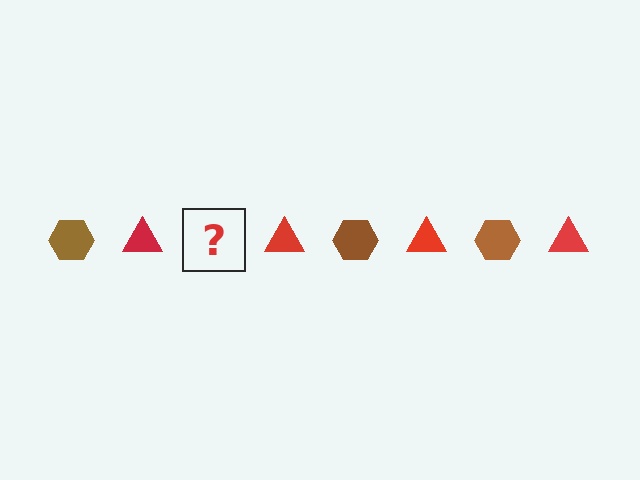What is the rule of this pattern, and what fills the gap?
The rule is that the pattern alternates between brown hexagon and red triangle. The gap should be filled with a brown hexagon.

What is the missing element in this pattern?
The missing element is a brown hexagon.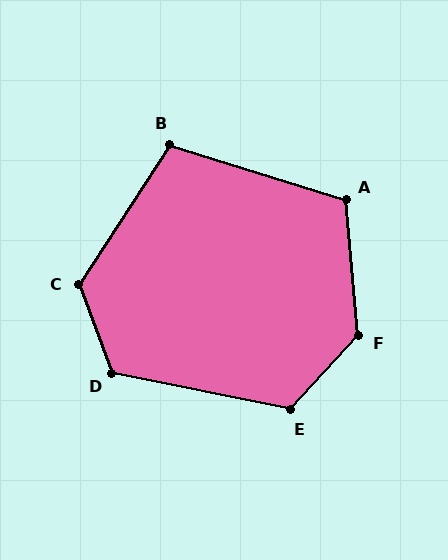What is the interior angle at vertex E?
Approximately 121 degrees (obtuse).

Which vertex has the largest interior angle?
F, at approximately 132 degrees.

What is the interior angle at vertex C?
Approximately 126 degrees (obtuse).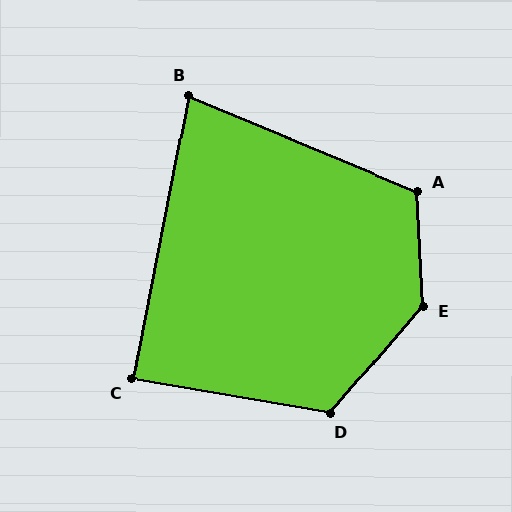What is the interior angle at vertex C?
Approximately 89 degrees (approximately right).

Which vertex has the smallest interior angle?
B, at approximately 79 degrees.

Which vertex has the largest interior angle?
E, at approximately 137 degrees.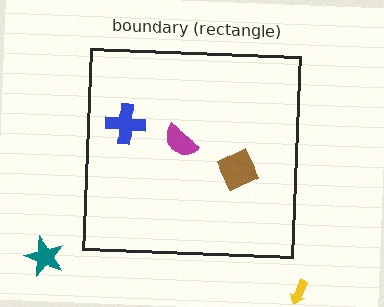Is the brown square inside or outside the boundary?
Inside.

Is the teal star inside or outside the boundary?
Outside.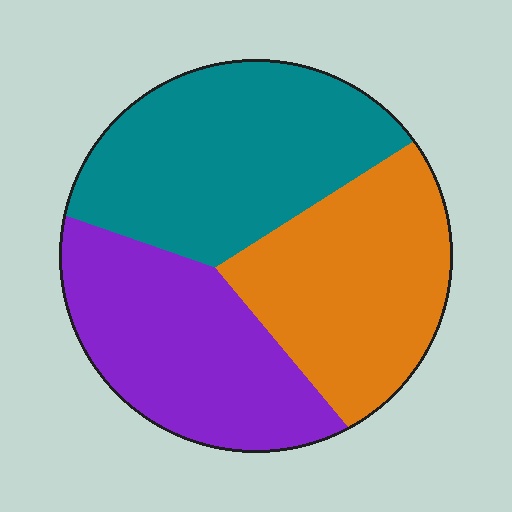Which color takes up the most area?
Teal, at roughly 35%.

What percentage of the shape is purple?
Purple takes up about one third (1/3) of the shape.